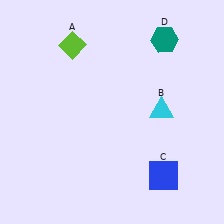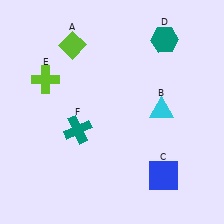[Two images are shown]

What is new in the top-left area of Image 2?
A lime cross (E) was added in the top-left area of Image 2.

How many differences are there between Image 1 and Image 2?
There are 2 differences between the two images.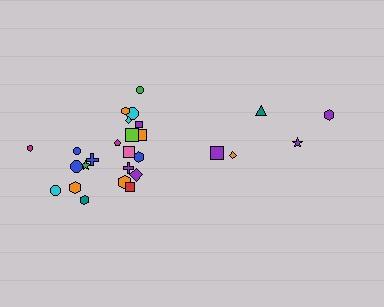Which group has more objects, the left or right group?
The left group.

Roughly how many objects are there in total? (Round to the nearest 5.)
Roughly 25 objects in total.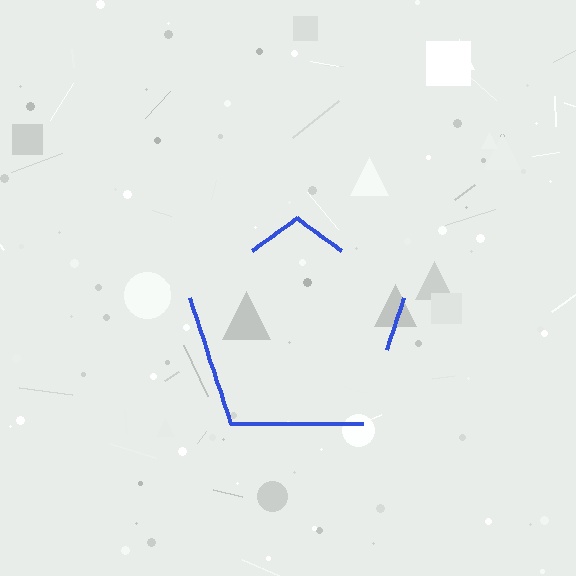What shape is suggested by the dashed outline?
The dashed outline suggests a pentagon.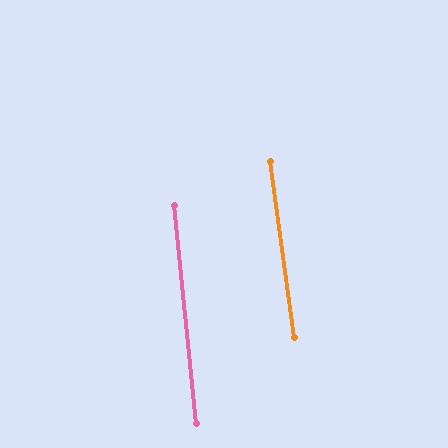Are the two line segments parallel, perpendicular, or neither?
Parallel — their directions differ by only 1.8°.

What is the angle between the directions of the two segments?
Approximately 2 degrees.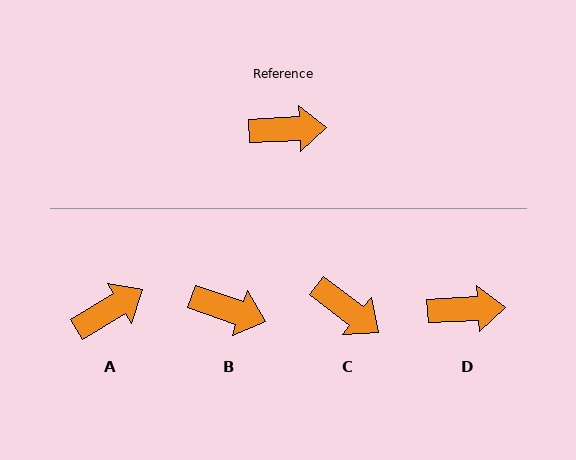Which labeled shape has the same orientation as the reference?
D.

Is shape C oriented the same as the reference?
No, it is off by about 40 degrees.